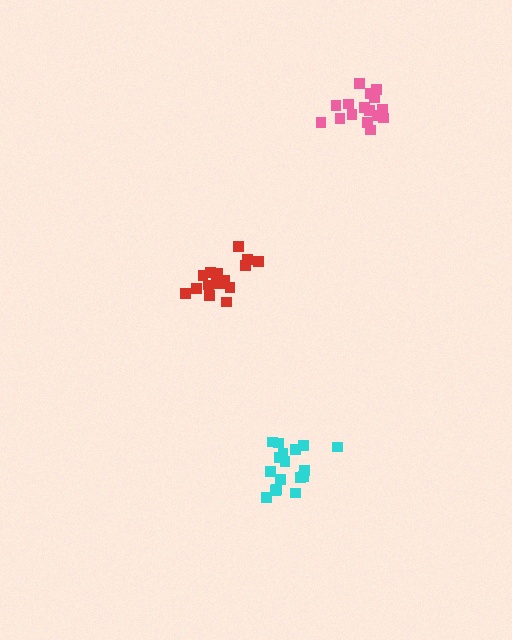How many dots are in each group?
Group 1: 17 dots, Group 2: 16 dots, Group 3: 16 dots (49 total).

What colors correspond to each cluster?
The clusters are colored: cyan, pink, red.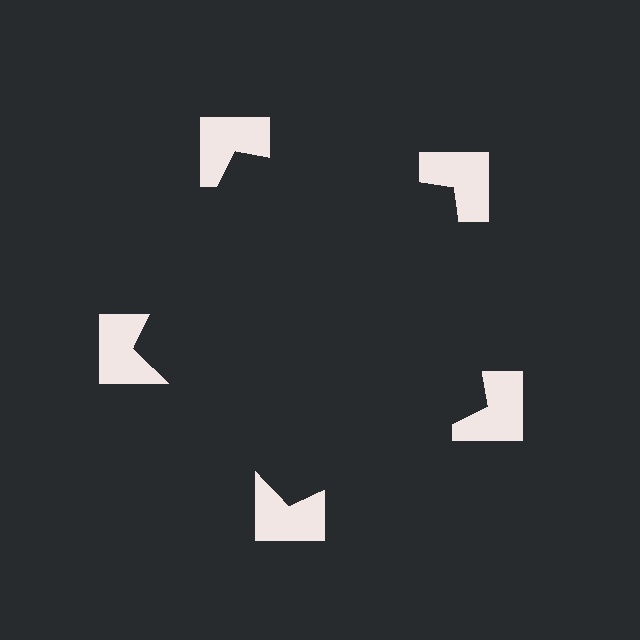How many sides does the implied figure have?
5 sides.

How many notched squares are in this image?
There are 5 — one at each vertex of the illusory pentagon.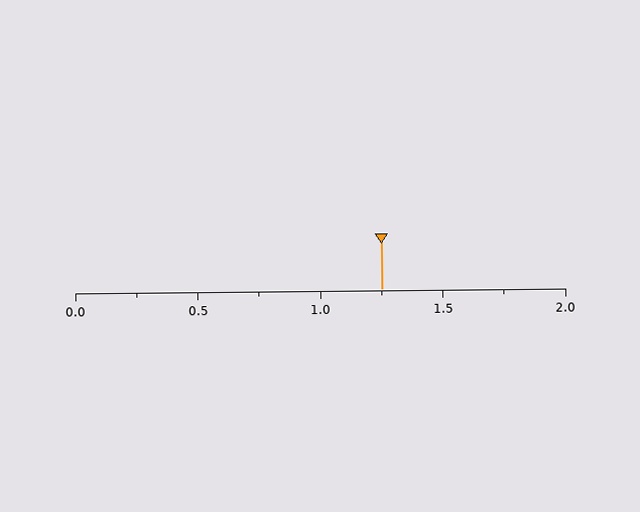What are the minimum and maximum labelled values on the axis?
The axis runs from 0.0 to 2.0.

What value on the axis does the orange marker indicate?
The marker indicates approximately 1.25.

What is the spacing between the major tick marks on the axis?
The major ticks are spaced 0.5 apart.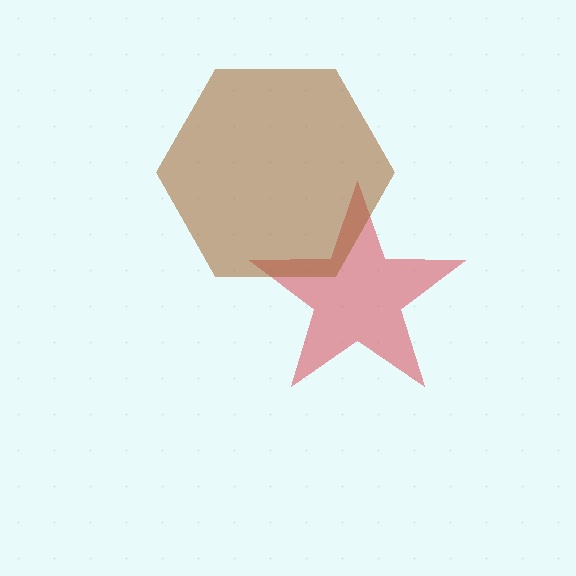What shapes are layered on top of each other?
The layered shapes are: a red star, a brown hexagon.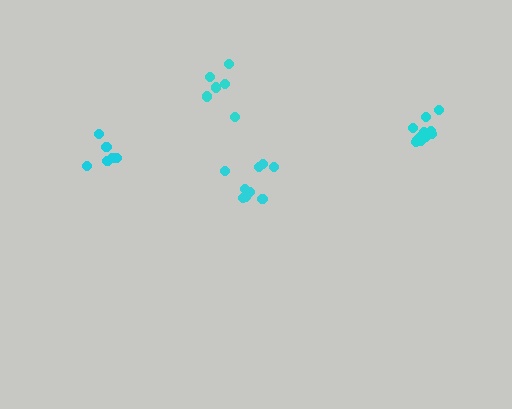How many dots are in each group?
Group 1: 6 dots, Group 2: 11 dots, Group 3: 9 dots, Group 4: 8 dots (34 total).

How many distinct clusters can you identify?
There are 4 distinct clusters.